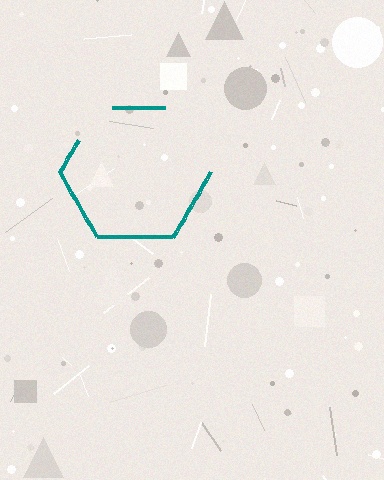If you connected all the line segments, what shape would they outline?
They would outline a hexagon.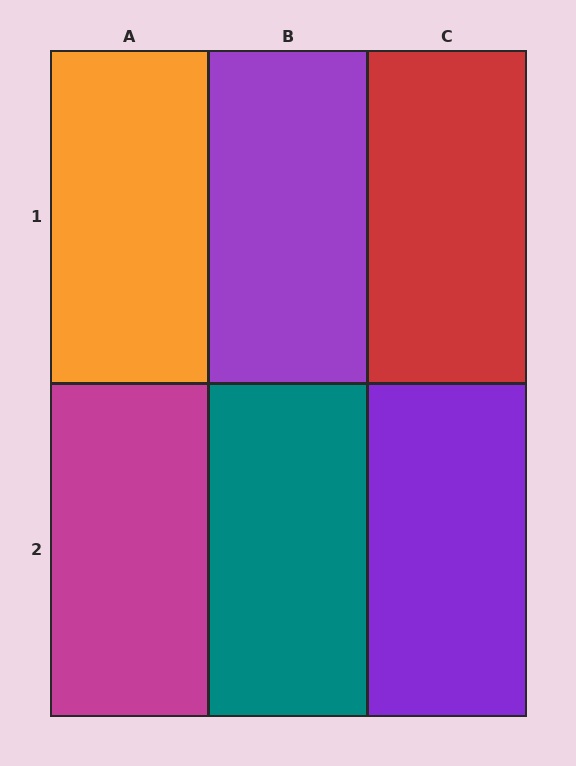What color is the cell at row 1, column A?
Orange.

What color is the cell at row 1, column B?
Purple.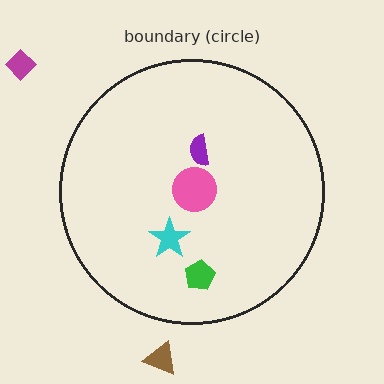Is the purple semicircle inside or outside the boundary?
Inside.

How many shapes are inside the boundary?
4 inside, 2 outside.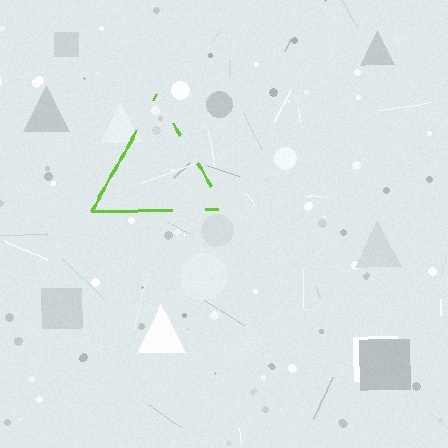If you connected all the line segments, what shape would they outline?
They would outline a triangle.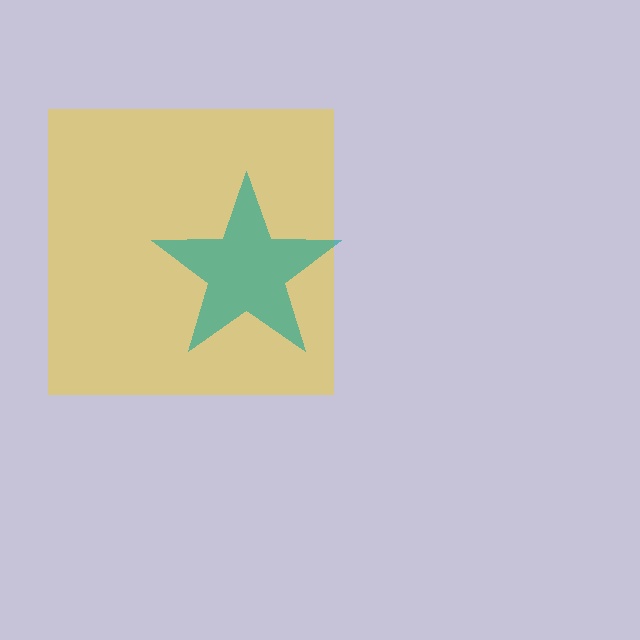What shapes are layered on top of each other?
The layered shapes are: a yellow square, a teal star.